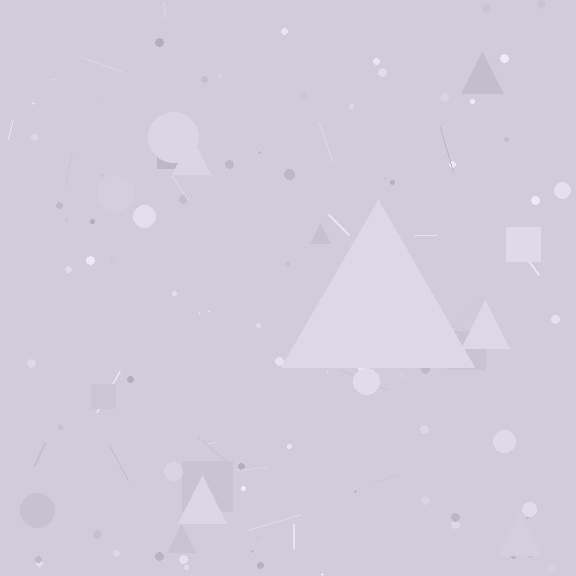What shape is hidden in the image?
A triangle is hidden in the image.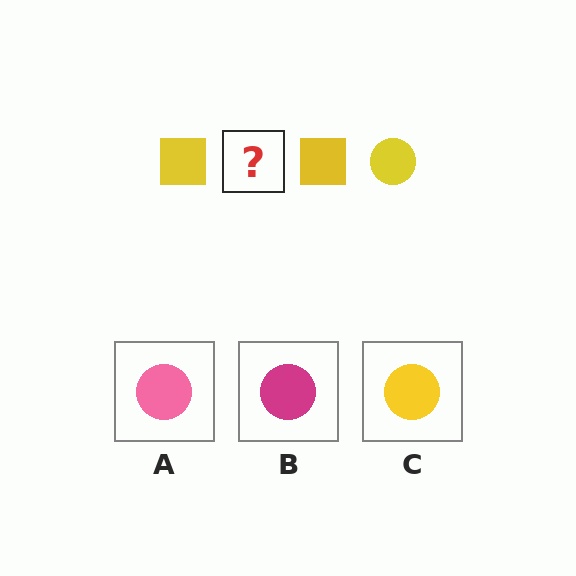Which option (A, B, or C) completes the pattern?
C.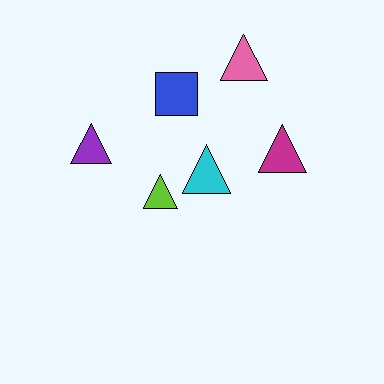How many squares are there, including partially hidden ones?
There is 1 square.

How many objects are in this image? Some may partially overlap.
There are 6 objects.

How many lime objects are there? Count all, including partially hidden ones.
There is 1 lime object.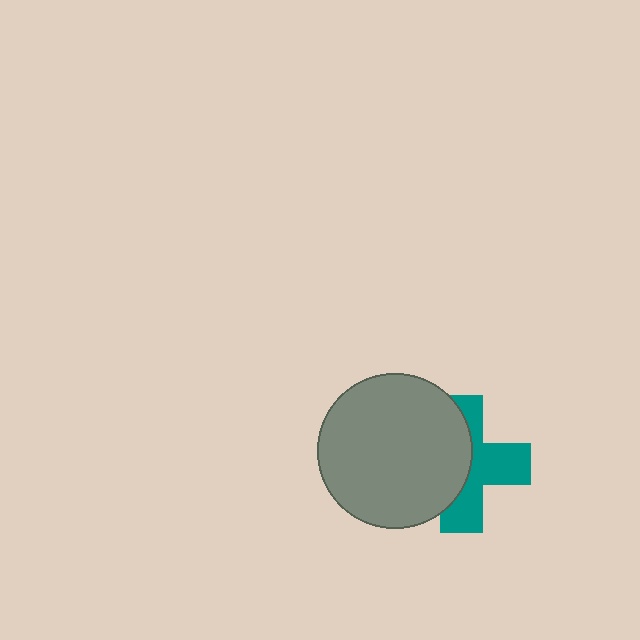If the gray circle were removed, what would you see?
You would see the complete teal cross.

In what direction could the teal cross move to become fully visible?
The teal cross could move right. That would shift it out from behind the gray circle entirely.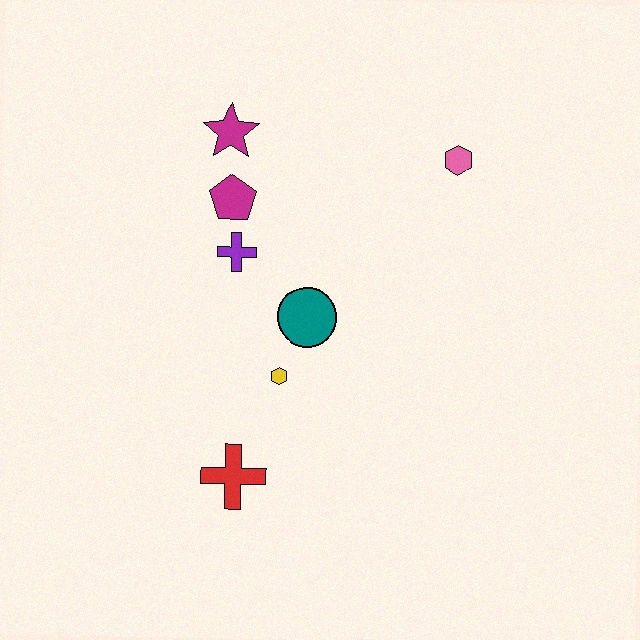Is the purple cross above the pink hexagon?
No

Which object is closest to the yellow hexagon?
The teal circle is closest to the yellow hexagon.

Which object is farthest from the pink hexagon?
The red cross is farthest from the pink hexagon.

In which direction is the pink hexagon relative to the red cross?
The pink hexagon is above the red cross.